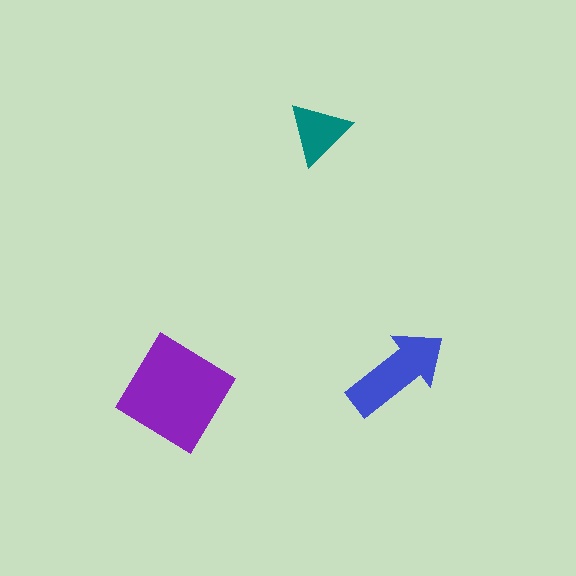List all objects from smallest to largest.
The teal triangle, the blue arrow, the purple diamond.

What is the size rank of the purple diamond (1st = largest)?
1st.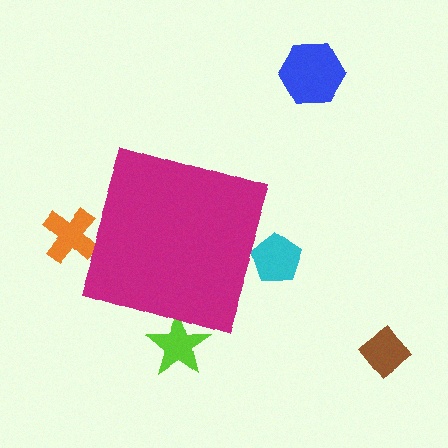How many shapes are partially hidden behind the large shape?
3 shapes are partially hidden.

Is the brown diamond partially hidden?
No, the brown diamond is fully visible.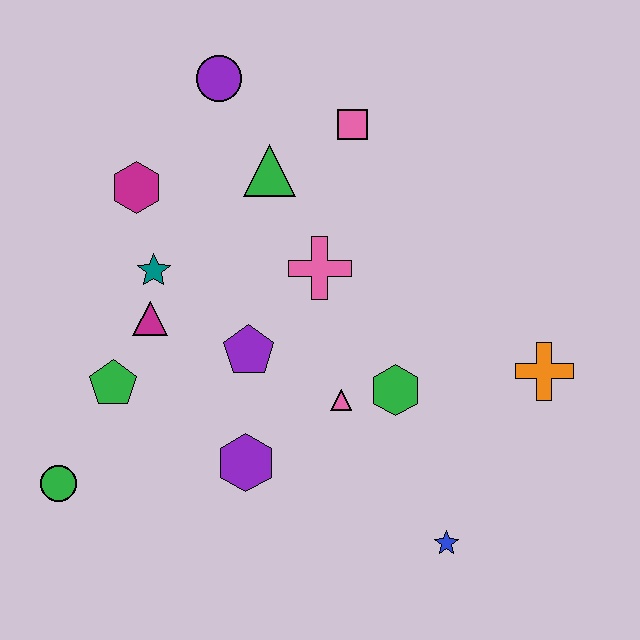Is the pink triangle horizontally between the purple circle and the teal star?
No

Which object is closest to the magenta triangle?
The teal star is closest to the magenta triangle.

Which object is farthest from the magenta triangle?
The orange cross is farthest from the magenta triangle.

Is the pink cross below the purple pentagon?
No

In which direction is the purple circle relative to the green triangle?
The purple circle is above the green triangle.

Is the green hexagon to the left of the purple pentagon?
No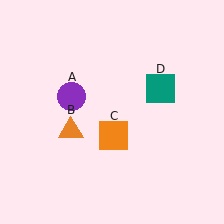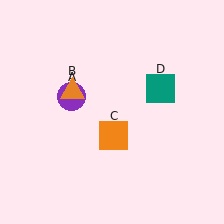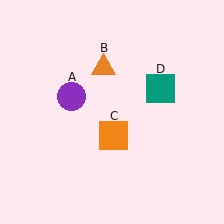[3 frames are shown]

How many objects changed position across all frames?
1 object changed position: orange triangle (object B).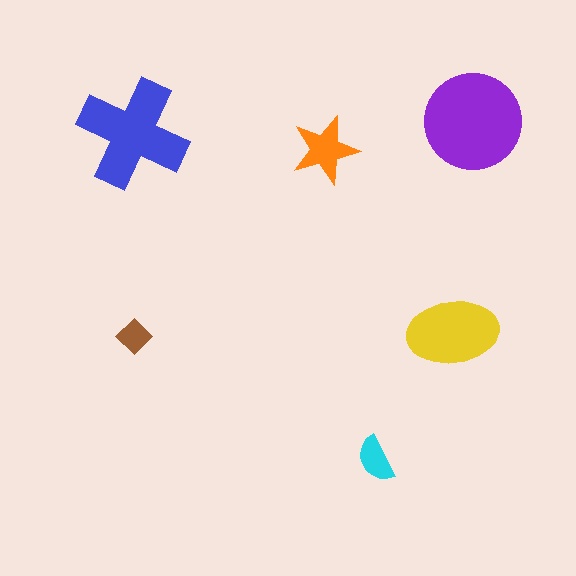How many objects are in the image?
There are 6 objects in the image.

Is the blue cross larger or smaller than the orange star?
Larger.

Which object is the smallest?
The brown diamond.